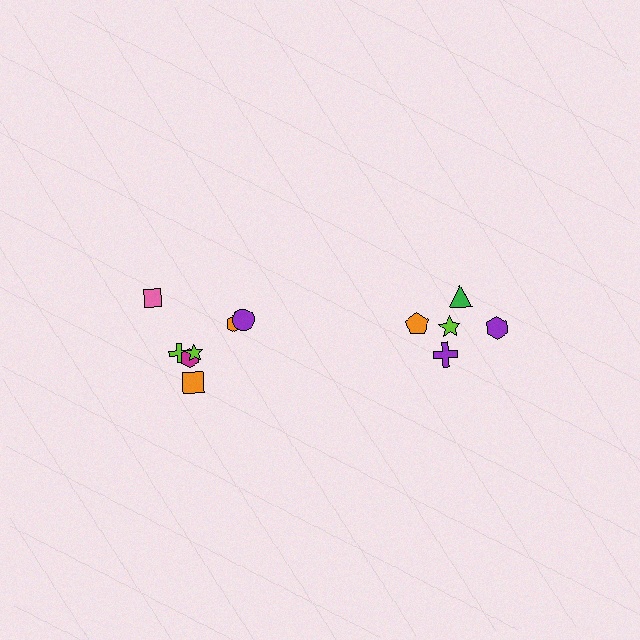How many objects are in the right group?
There are 5 objects.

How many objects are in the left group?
There are 7 objects.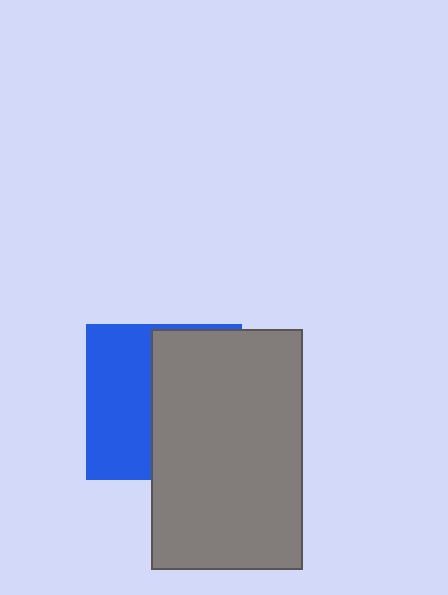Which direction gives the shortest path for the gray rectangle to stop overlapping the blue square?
Moving right gives the shortest separation.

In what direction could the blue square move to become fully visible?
The blue square could move left. That would shift it out from behind the gray rectangle entirely.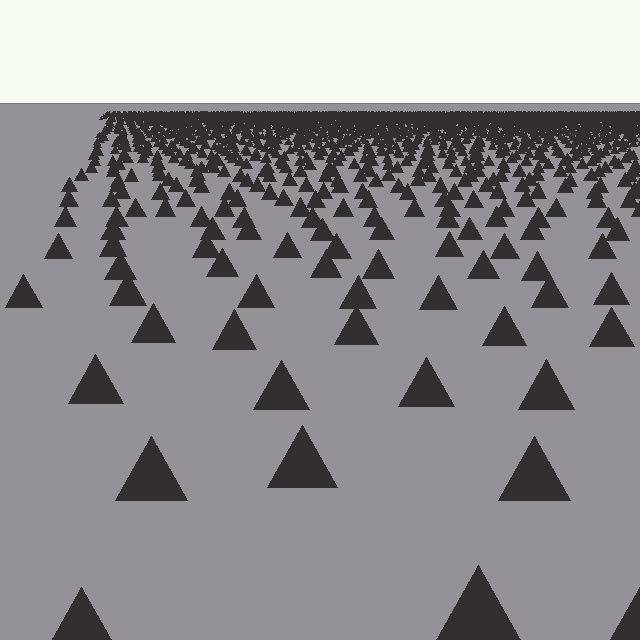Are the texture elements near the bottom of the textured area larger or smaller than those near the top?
Larger. Near the bottom, elements are closer to the viewer and appear at a bigger on-screen size.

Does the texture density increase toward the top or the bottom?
Density increases toward the top.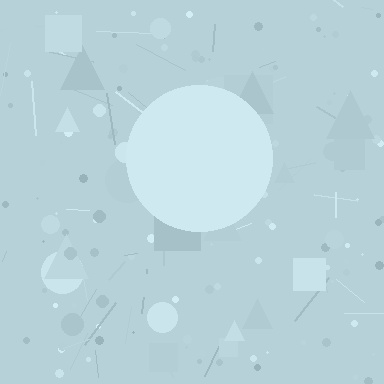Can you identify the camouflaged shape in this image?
The camouflaged shape is a circle.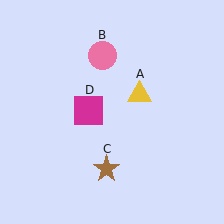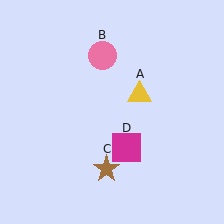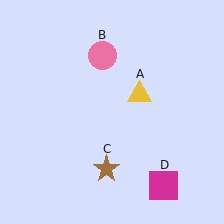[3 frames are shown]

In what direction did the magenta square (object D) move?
The magenta square (object D) moved down and to the right.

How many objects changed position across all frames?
1 object changed position: magenta square (object D).